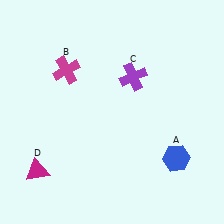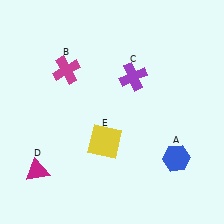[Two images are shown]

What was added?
A yellow square (E) was added in Image 2.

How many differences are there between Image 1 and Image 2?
There is 1 difference between the two images.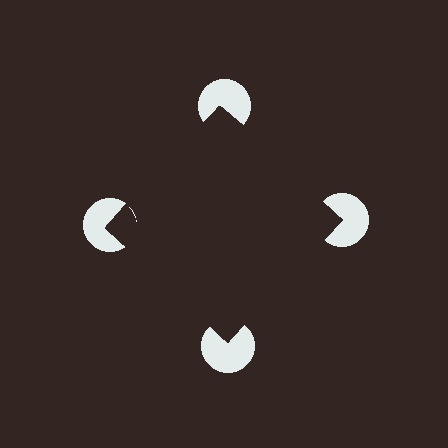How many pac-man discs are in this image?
There are 4 — one at each vertex of the illusory square.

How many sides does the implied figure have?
4 sides.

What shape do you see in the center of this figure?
An illusory square — its edges are inferred from the aligned wedge cuts in the pac-man discs, not physically drawn.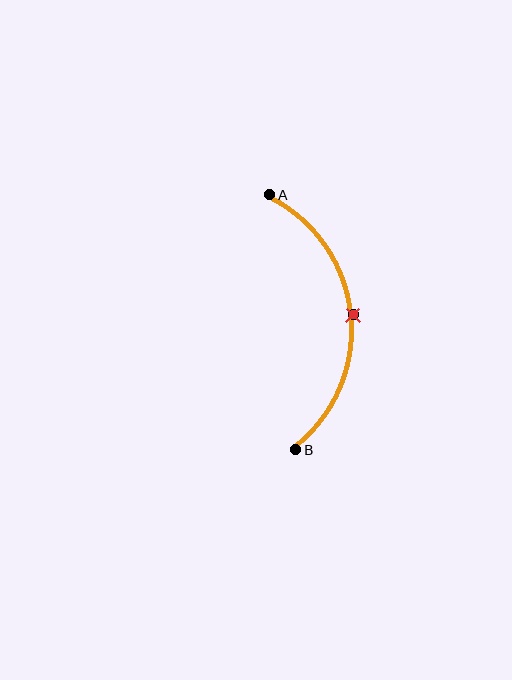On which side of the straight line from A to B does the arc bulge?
The arc bulges to the right of the straight line connecting A and B.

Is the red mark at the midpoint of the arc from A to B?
Yes. The red mark lies on the arc at equal arc-length from both A and B — it is the arc midpoint.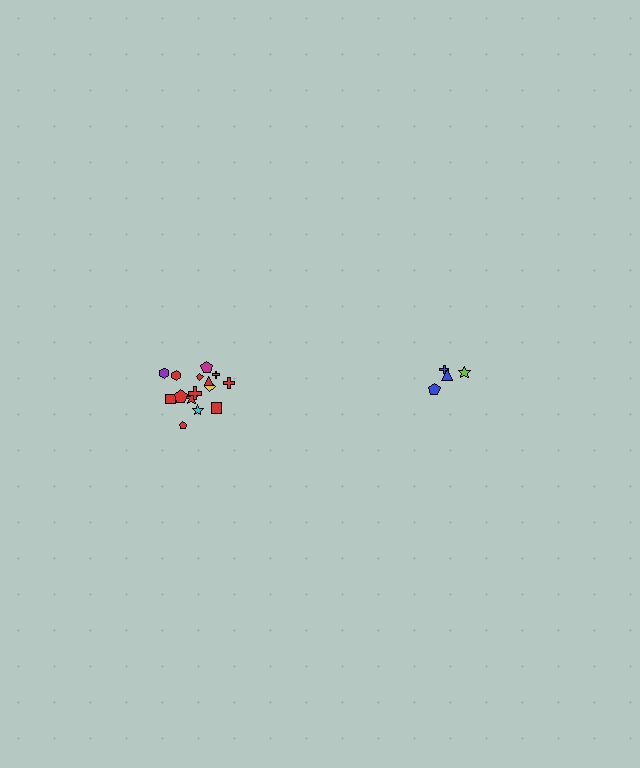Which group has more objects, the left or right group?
The left group.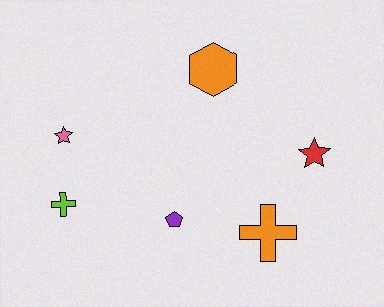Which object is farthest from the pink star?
The red star is farthest from the pink star.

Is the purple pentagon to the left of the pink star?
No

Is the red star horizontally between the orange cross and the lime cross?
No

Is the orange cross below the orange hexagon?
Yes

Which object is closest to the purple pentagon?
The orange cross is closest to the purple pentagon.